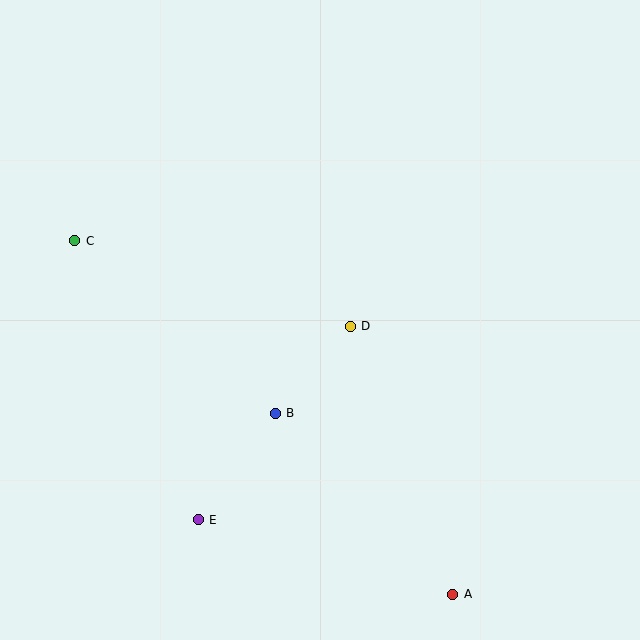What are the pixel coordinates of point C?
Point C is at (75, 241).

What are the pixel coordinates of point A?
Point A is at (453, 594).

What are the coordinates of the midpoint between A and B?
The midpoint between A and B is at (364, 504).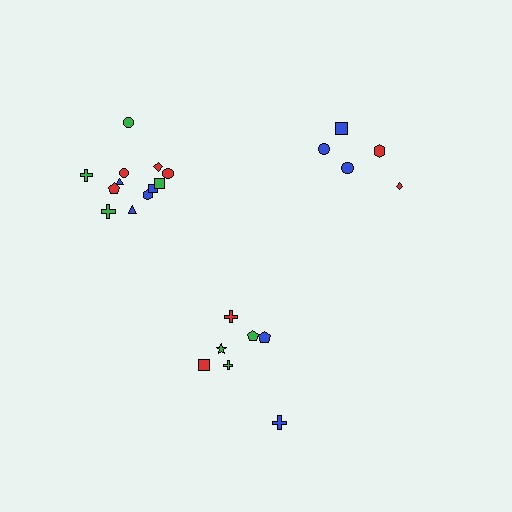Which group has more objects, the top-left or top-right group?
The top-left group.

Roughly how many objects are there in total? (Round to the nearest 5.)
Roughly 25 objects in total.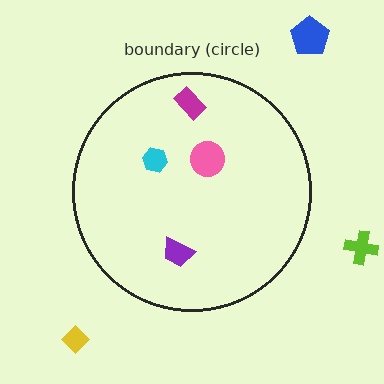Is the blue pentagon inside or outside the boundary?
Outside.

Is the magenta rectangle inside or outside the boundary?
Inside.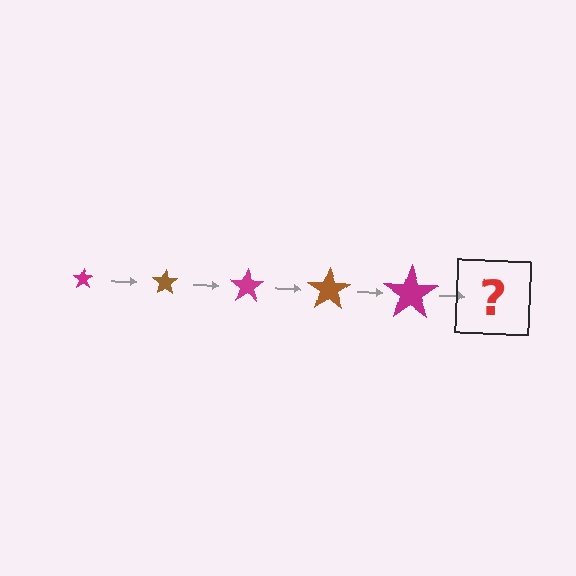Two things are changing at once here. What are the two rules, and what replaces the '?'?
The two rules are that the star grows larger each step and the color cycles through magenta and brown. The '?' should be a brown star, larger than the previous one.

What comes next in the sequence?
The next element should be a brown star, larger than the previous one.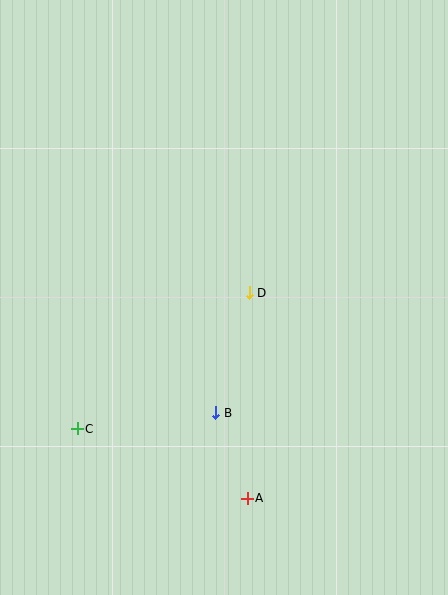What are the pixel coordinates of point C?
Point C is at (77, 429).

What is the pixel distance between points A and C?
The distance between A and C is 184 pixels.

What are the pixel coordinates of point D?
Point D is at (249, 293).